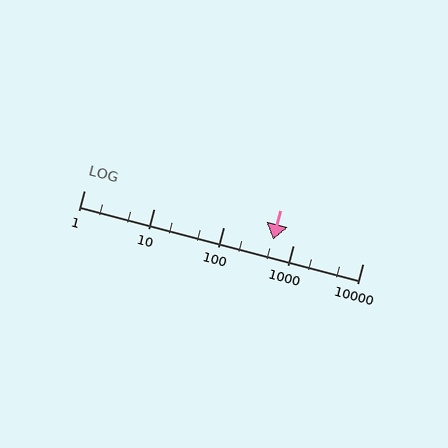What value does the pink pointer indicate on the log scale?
The pointer indicates approximately 520.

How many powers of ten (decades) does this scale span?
The scale spans 4 decades, from 1 to 10000.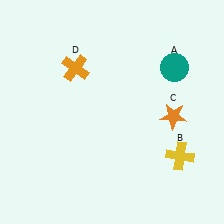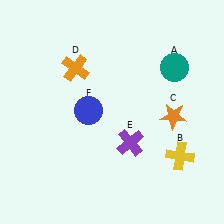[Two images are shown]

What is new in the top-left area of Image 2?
A blue circle (F) was added in the top-left area of Image 2.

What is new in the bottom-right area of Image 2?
A purple cross (E) was added in the bottom-right area of Image 2.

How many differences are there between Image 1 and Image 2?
There are 2 differences between the two images.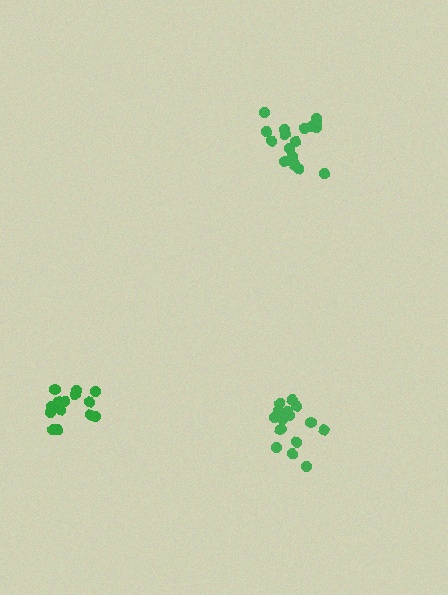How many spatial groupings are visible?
There are 3 spatial groupings.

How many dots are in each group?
Group 1: 15 dots, Group 2: 18 dots, Group 3: 14 dots (47 total).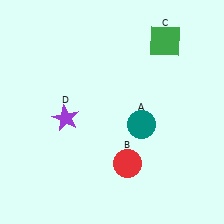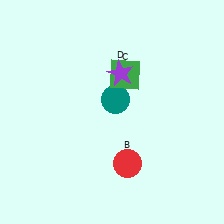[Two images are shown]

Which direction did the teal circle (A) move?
The teal circle (A) moved left.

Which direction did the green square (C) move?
The green square (C) moved left.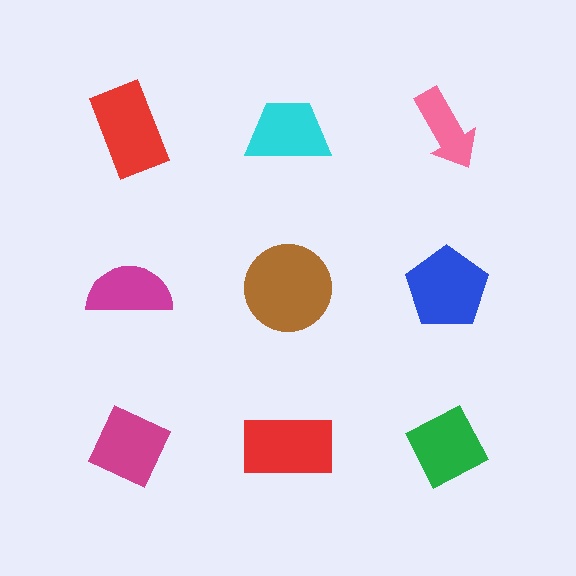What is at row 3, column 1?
A magenta diamond.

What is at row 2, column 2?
A brown circle.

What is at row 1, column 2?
A cyan trapezoid.